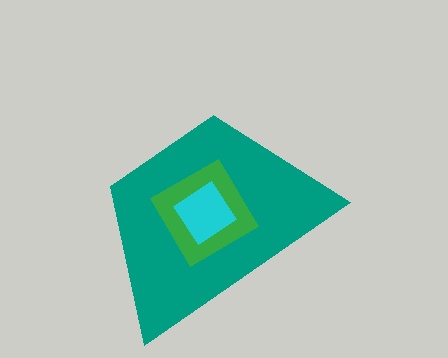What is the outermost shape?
The teal trapezoid.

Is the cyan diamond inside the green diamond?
Yes.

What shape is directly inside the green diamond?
The cyan diamond.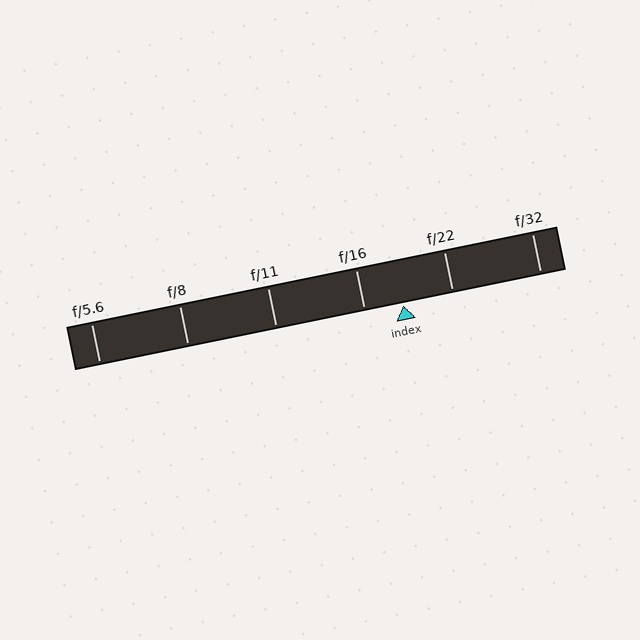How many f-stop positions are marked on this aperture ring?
There are 6 f-stop positions marked.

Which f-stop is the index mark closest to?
The index mark is closest to f/16.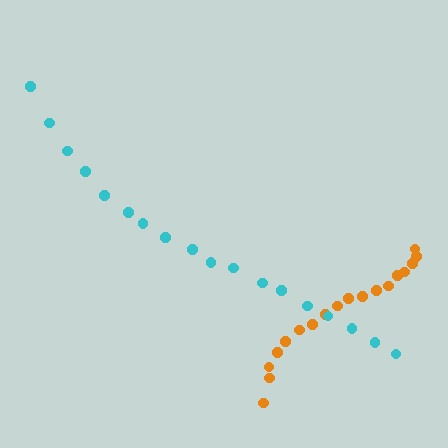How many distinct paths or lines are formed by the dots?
There are 2 distinct paths.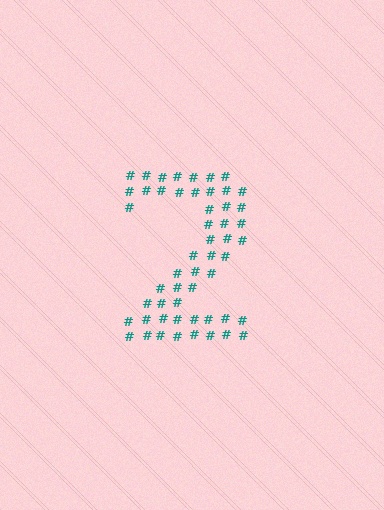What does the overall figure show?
The overall figure shows the digit 2.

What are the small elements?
The small elements are hash symbols.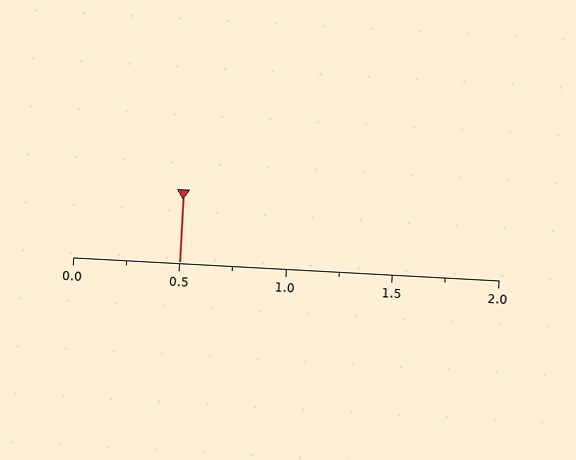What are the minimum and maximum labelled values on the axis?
The axis runs from 0.0 to 2.0.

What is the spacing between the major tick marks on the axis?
The major ticks are spaced 0.5 apart.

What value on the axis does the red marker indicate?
The marker indicates approximately 0.5.